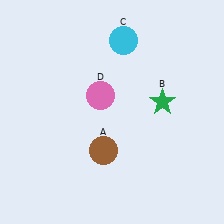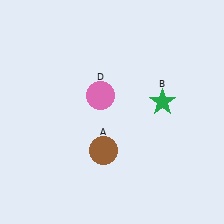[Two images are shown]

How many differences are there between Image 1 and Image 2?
There is 1 difference between the two images.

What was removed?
The cyan circle (C) was removed in Image 2.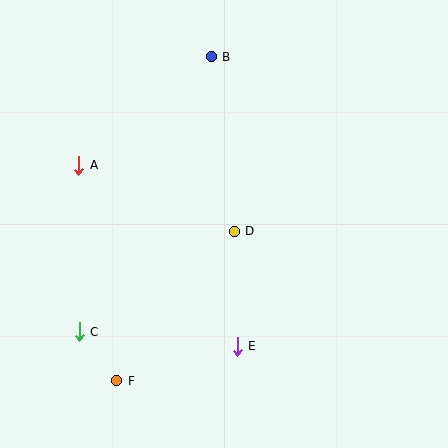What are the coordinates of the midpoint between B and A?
The midpoint between B and A is at (145, 111).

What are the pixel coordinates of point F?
Point F is at (117, 381).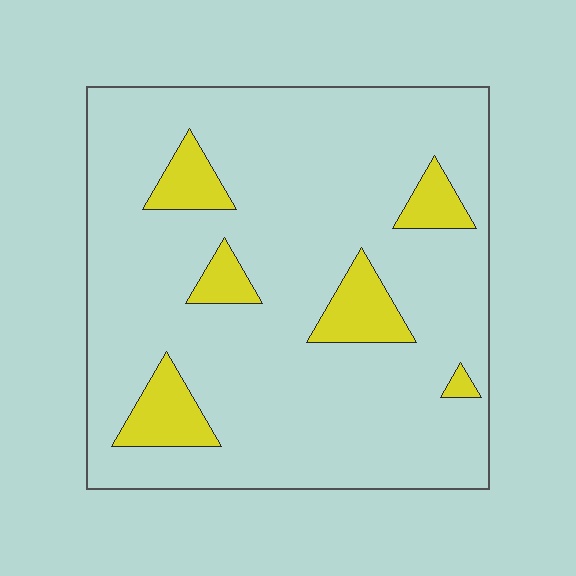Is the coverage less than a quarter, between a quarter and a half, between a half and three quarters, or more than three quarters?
Less than a quarter.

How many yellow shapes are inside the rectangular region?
6.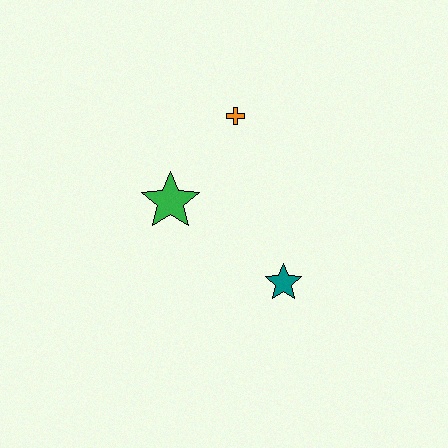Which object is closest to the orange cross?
The green star is closest to the orange cross.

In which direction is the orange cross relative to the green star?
The orange cross is above the green star.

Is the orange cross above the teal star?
Yes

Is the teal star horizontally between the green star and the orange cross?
No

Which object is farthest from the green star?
The teal star is farthest from the green star.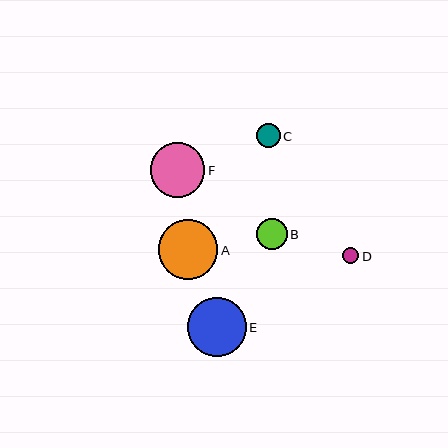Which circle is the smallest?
Circle D is the smallest with a size of approximately 16 pixels.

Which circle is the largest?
Circle A is the largest with a size of approximately 60 pixels.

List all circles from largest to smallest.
From largest to smallest: A, E, F, B, C, D.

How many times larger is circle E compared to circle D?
Circle E is approximately 3.6 times the size of circle D.